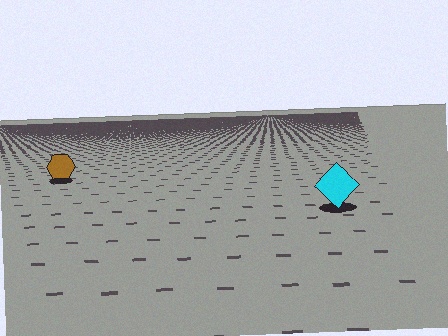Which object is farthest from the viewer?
The brown hexagon is farthest from the viewer. It appears smaller and the ground texture around it is denser.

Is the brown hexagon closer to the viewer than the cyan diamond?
No. The cyan diamond is closer — you can tell from the texture gradient: the ground texture is coarser near it.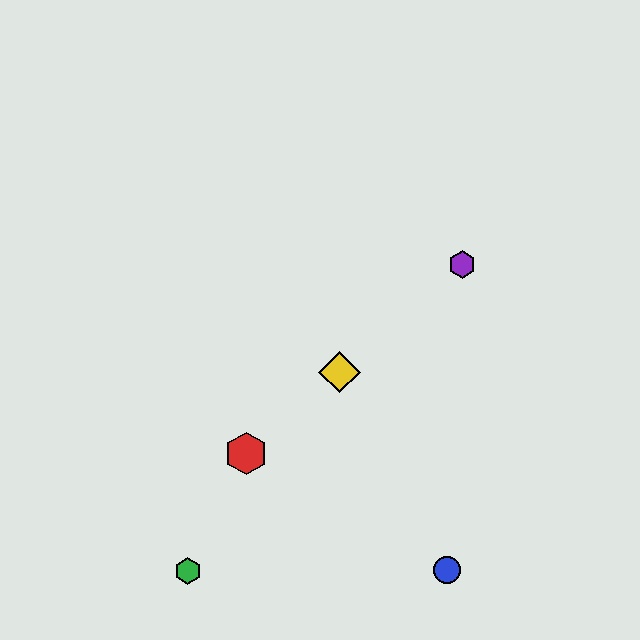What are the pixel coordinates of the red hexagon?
The red hexagon is at (246, 454).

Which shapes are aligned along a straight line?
The red hexagon, the yellow diamond, the purple hexagon are aligned along a straight line.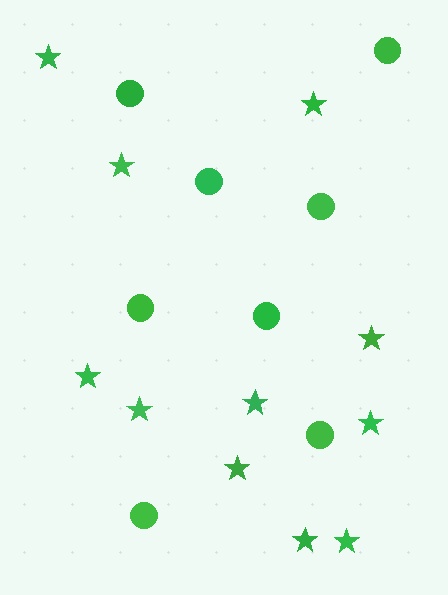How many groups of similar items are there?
There are 2 groups: one group of circles (8) and one group of stars (11).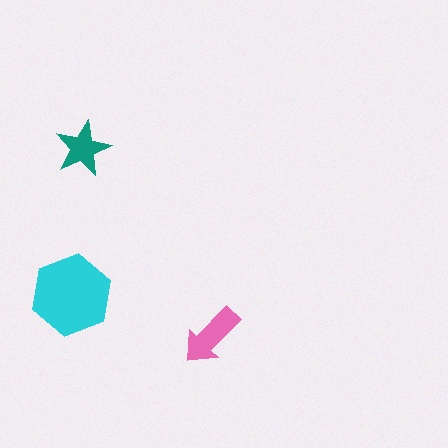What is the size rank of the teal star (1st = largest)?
3rd.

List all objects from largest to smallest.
The cyan hexagon, the pink arrow, the teal star.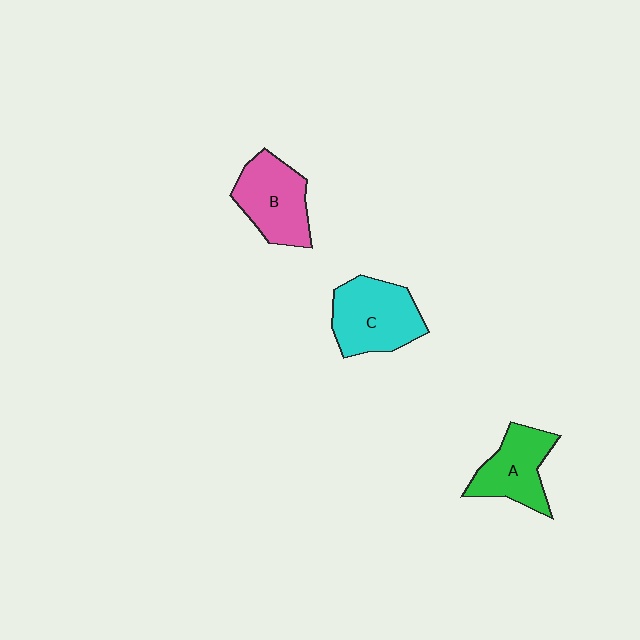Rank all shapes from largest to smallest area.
From largest to smallest: C (cyan), B (pink), A (green).